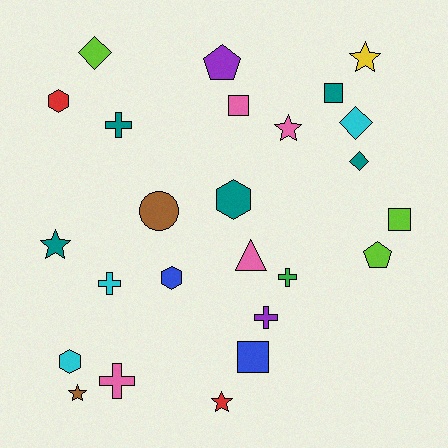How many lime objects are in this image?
There are 3 lime objects.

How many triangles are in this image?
There is 1 triangle.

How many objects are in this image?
There are 25 objects.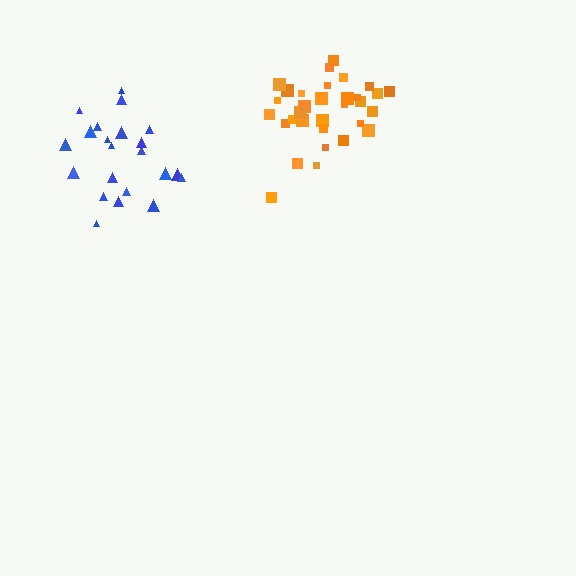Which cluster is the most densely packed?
Orange.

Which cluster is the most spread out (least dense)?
Blue.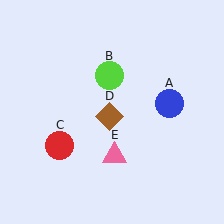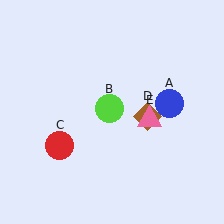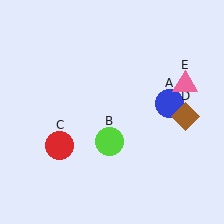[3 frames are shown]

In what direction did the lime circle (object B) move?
The lime circle (object B) moved down.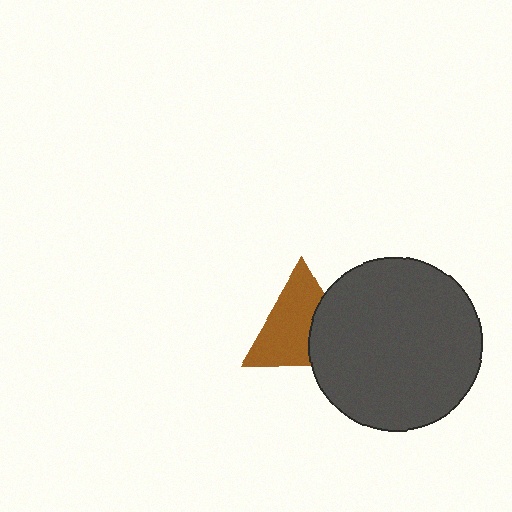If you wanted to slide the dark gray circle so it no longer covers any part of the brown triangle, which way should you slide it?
Slide it right — that is the most direct way to separate the two shapes.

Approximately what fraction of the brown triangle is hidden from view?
Roughly 35% of the brown triangle is hidden behind the dark gray circle.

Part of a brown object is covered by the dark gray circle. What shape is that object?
It is a triangle.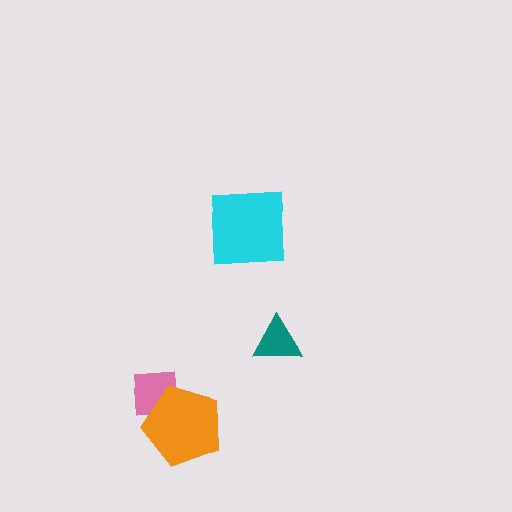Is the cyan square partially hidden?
No, no other shape covers it.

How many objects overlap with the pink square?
1 object overlaps with the pink square.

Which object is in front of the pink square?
The orange pentagon is in front of the pink square.